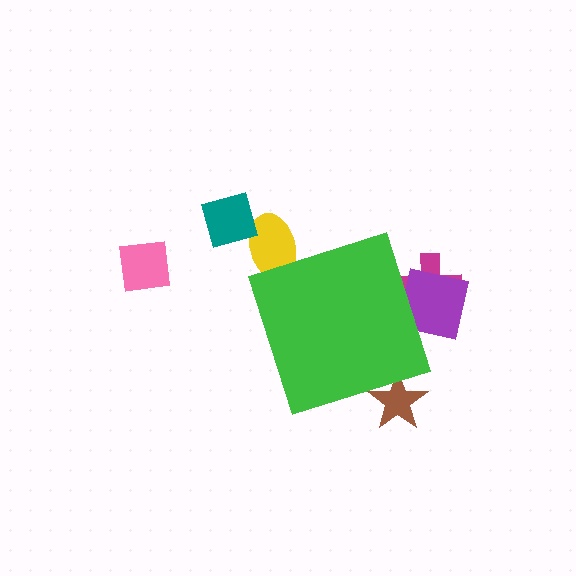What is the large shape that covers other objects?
A green diamond.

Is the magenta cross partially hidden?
Yes, the magenta cross is partially hidden behind the green diamond.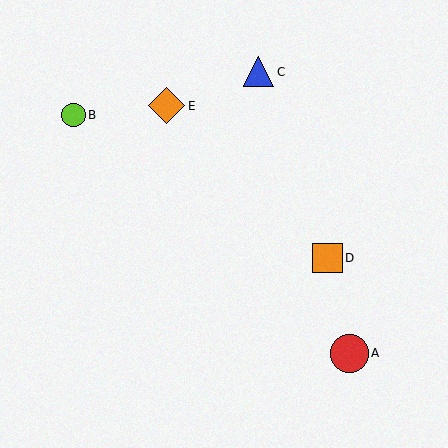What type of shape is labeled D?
Shape D is an orange square.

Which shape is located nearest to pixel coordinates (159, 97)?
The orange diamond (labeled E) at (167, 106) is nearest to that location.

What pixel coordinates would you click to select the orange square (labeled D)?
Click at (328, 258) to select the orange square D.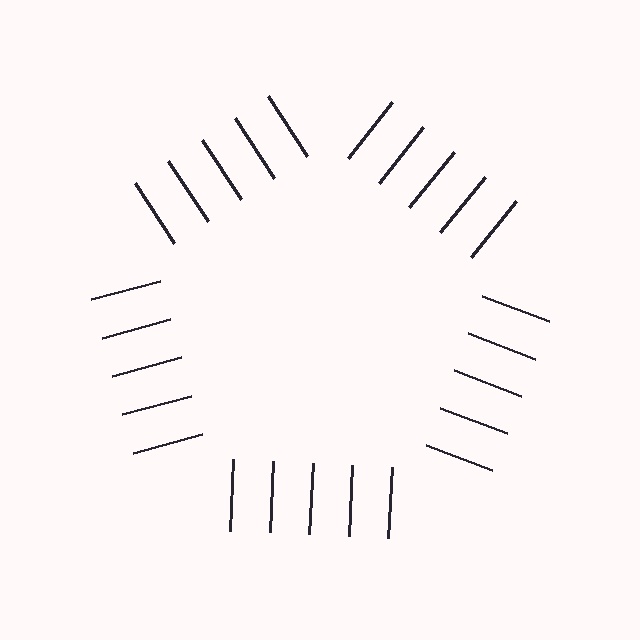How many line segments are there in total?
25 — 5 along each of the 5 edges.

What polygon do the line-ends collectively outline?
An illusory pentagon — the line segments terminate on its edges but no continuous stroke is drawn.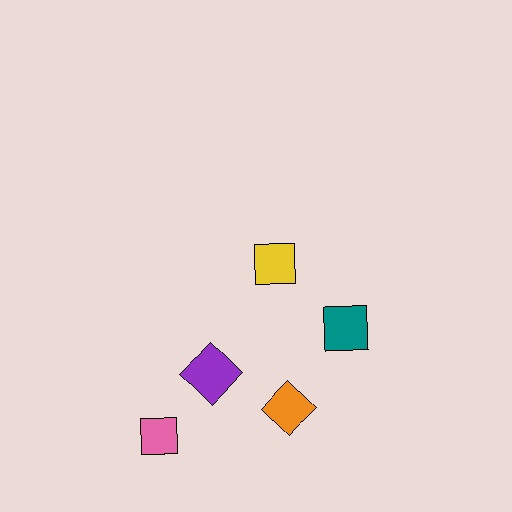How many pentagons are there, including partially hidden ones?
There are no pentagons.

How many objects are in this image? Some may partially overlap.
There are 5 objects.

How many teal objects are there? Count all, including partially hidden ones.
There is 1 teal object.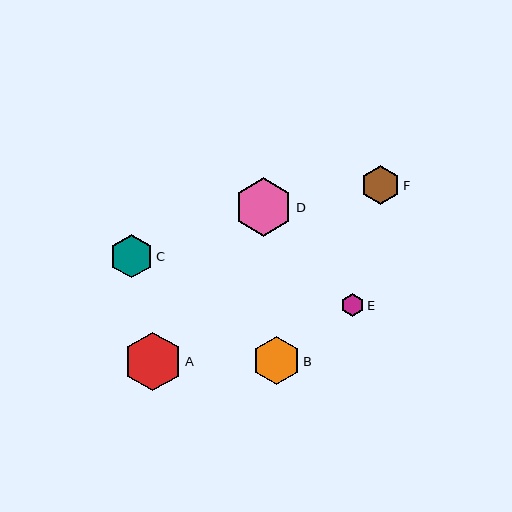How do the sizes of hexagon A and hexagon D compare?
Hexagon A and hexagon D are approximately the same size.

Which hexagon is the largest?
Hexagon A is the largest with a size of approximately 59 pixels.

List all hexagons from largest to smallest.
From largest to smallest: A, D, B, C, F, E.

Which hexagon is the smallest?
Hexagon E is the smallest with a size of approximately 24 pixels.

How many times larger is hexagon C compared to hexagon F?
Hexagon C is approximately 1.1 times the size of hexagon F.